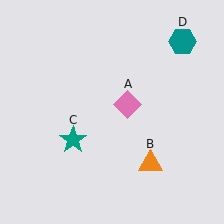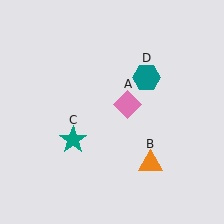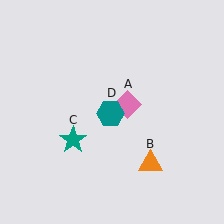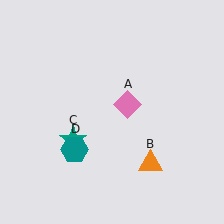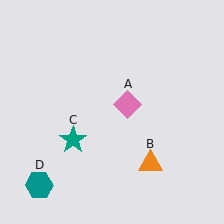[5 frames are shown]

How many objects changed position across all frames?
1 object changed position: teal hexagon (object D).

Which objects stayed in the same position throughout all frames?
Pink diamond (object A) and orange triangle (object B) and teal star (object C) remained stationary.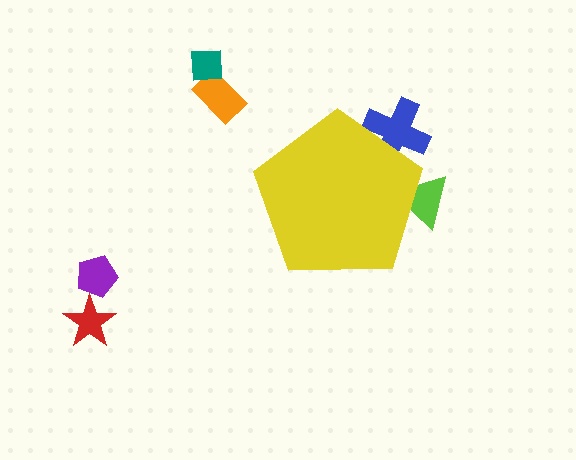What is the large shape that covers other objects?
A yellow pentagon.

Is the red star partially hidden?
No, the red star is fully visible.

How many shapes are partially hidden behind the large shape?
2 shapes are partially hidden.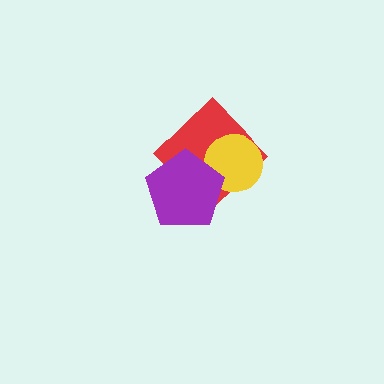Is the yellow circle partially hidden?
Yes, it is partially covered by another shape.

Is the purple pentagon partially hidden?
No, no other shape covers it.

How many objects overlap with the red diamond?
2 objects overlap with the red diamond.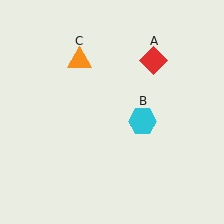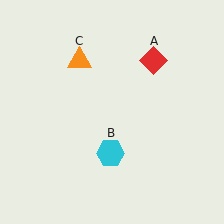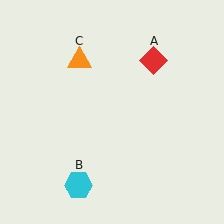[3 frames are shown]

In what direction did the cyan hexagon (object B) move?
The cyan hexagon (object B) moved down and to the left.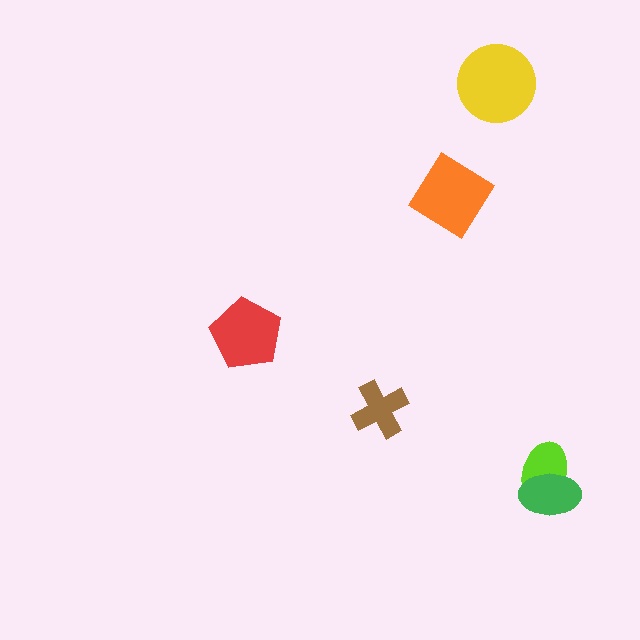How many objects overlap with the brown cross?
0 objects overlap with the brown cross.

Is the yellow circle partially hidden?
No, no other shape covers it.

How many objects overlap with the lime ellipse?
1 object overlaps with the lime ellipse.